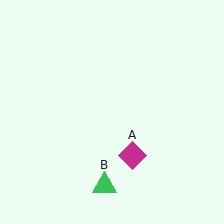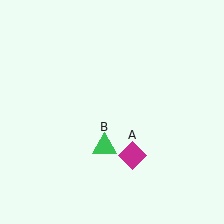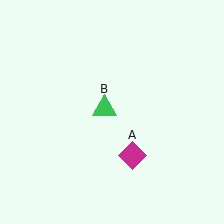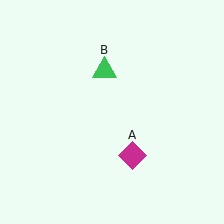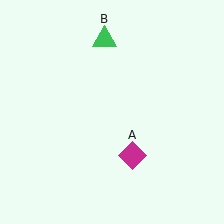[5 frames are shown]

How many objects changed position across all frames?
1 object changed position: green triangle (object B).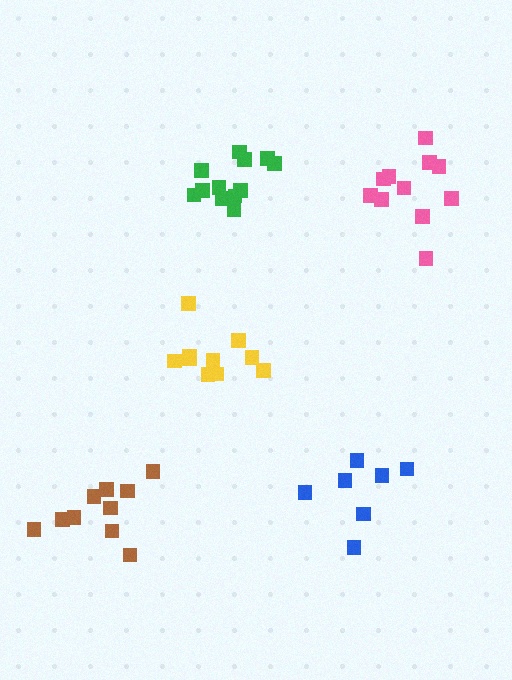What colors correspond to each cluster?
The clusters are colored: yellow, blue, green, brown, pink.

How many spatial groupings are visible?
There are 5 spatial groupings.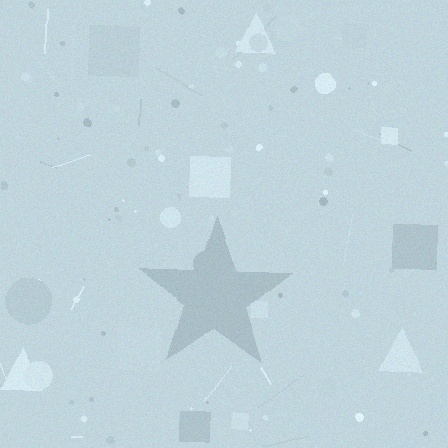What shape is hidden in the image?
A star is hidden in the image.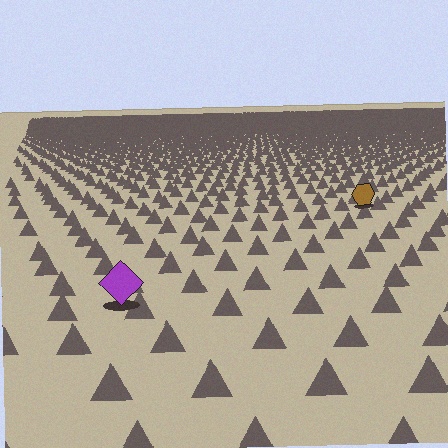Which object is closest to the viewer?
The purple diamond is closest. The texture marks near it are larger and more spread out.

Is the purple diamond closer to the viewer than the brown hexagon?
Yes. The purple diamond is closer — you can tell from the texture gradient: the ground texture is coarser near it.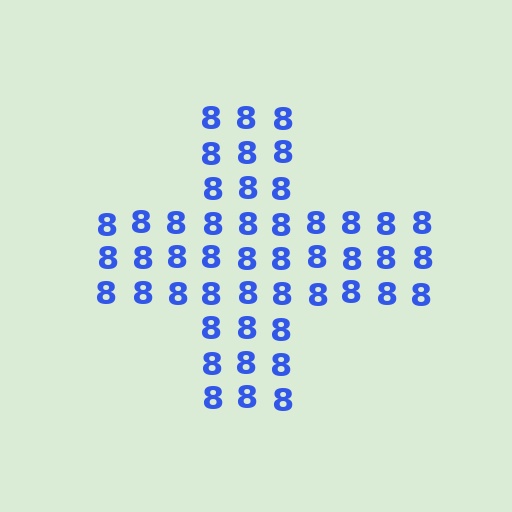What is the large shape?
The large shape is a cross.